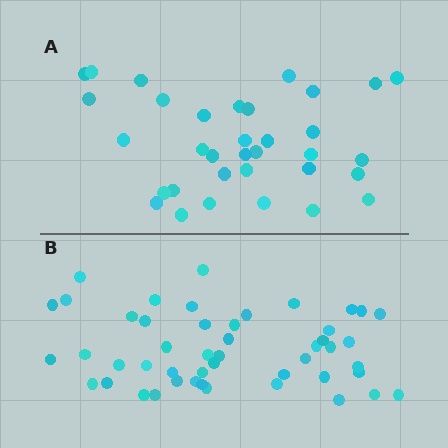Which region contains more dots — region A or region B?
Region B (the bottom region) has more dots.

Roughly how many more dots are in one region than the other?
Region B has approximately 15 more dots than region A.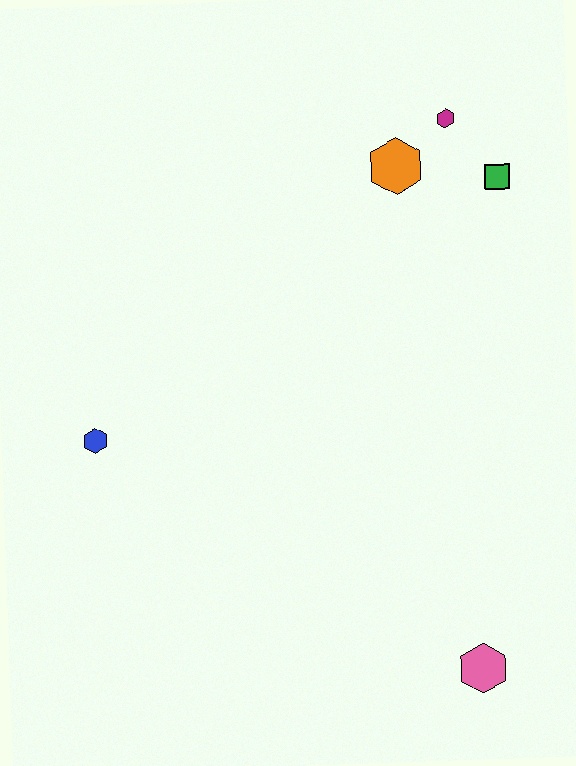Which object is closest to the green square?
The magenta hexagon is closest to the green square.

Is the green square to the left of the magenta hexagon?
No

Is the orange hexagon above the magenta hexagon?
No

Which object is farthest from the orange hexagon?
The pink hexagon is farthest from the orange hexagon.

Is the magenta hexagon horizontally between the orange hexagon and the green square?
Yes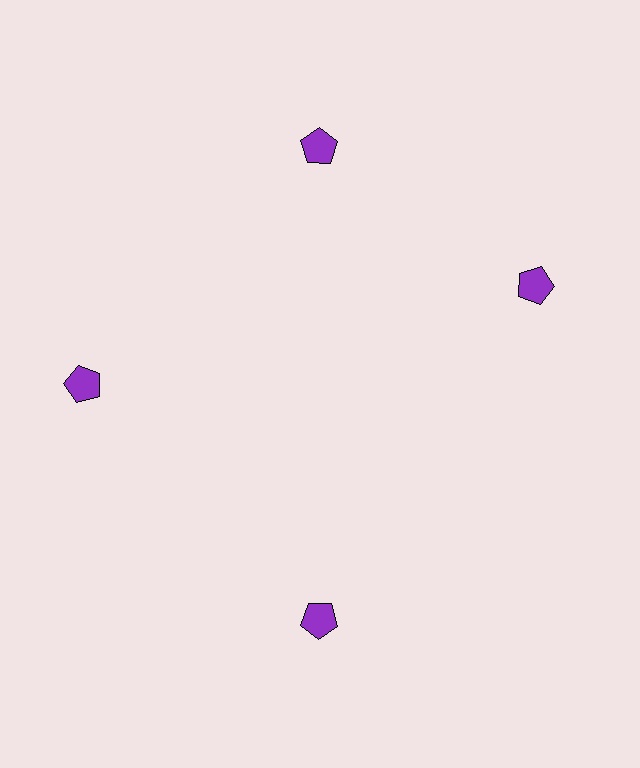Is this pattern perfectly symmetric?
No. The 4 purple pentagons are arranged in a ring, but one element near the 3 o'clock position is rotated out of alignment along the ring, breaking the 4-fold rotational symmetry.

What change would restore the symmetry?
The symmetry would be restored by rotating it back into even spacing with its neighbors so that all 4 pentagons sit at equal angles and equal distance from the center.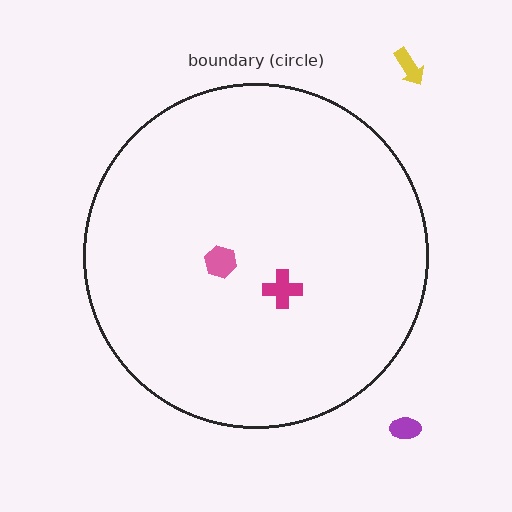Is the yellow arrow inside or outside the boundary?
Outside.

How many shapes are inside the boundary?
2 inside, 2 outside.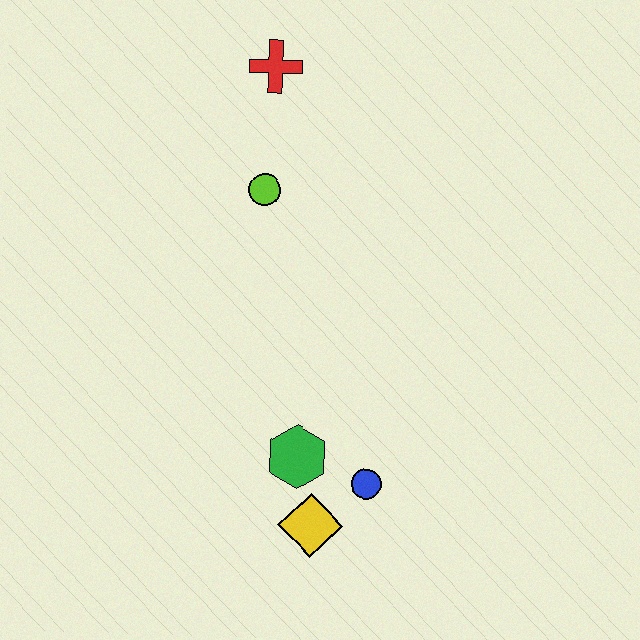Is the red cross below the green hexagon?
No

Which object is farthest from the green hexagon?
The red cross is farthest from the green hexagon.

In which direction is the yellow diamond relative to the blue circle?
The yellow diamond is to the left of the blue circle.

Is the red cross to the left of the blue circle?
Yes